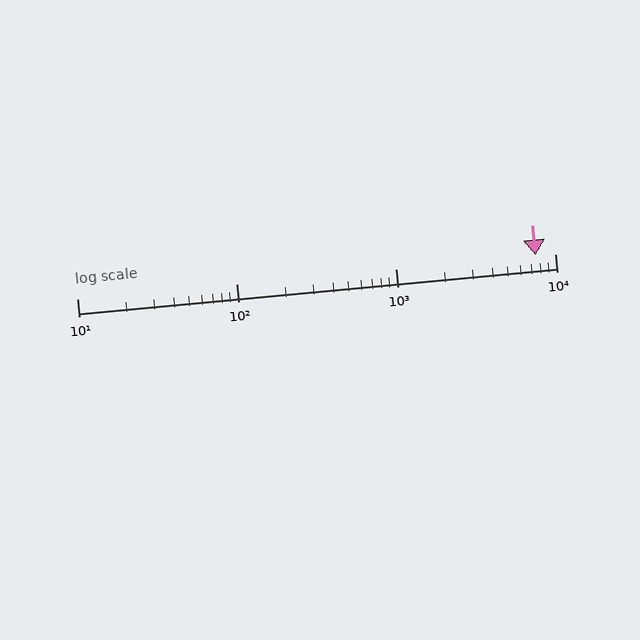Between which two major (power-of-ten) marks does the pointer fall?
The pointer is between 1000 and 10000.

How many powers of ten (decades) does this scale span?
The scale spans 3 decades, from 10 to 10000.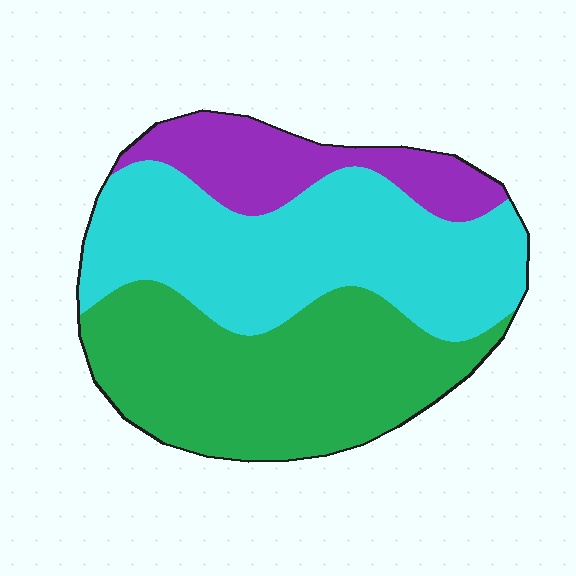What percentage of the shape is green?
Green takes up about two fifths (2/5) of the shape.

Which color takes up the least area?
Purple, at roughly 15%.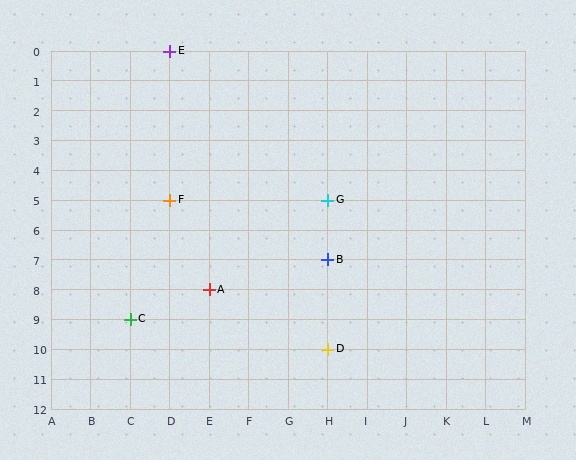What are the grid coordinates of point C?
Point C is at grid coordinates (C, 9).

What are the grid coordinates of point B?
Point B is at grid coordinates (H, 7).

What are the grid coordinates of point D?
Point D is at grid coordinates (H, 10).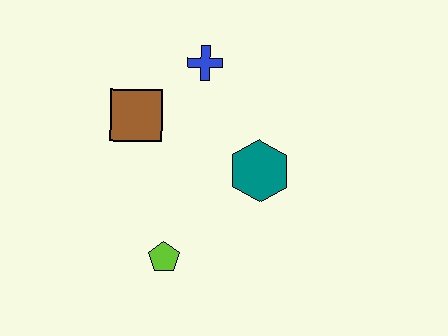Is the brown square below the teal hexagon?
No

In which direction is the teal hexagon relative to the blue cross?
The teal hexagon is below the blue cross.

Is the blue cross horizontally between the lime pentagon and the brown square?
No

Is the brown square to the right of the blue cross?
No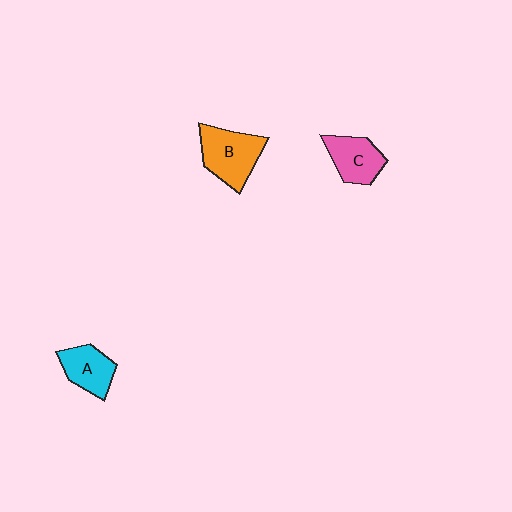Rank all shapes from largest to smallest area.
From largest to smallest: B (orange), C (pink), A (cyan).